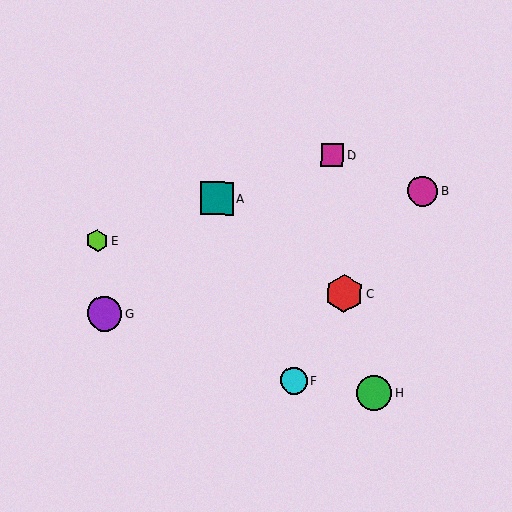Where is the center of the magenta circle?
The center of the magenta circle is at (423, 191).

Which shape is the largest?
The red hexagon (labeled C) is the largest.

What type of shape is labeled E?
Shape E is a lime hexagon.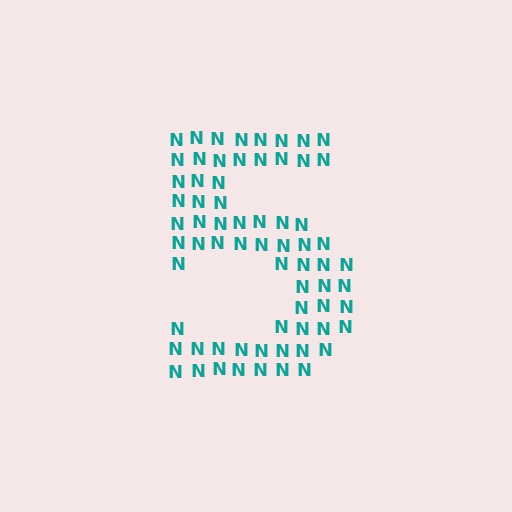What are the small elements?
The small elements are letter N's.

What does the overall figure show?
The overall figure shows the digit 5.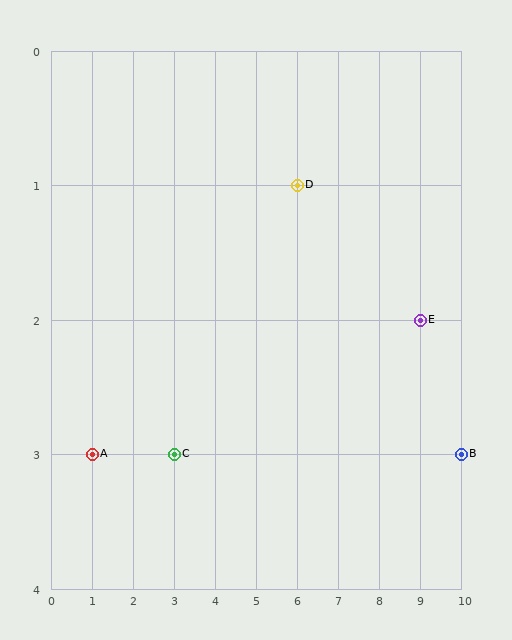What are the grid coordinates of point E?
Point E is at grid coordinates (9, 2).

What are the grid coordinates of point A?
Point A is at grid coordinates (1, 3).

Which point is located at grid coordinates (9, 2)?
Point E is at (9, 2).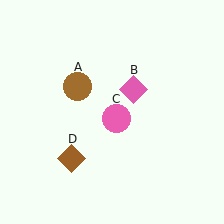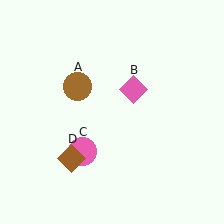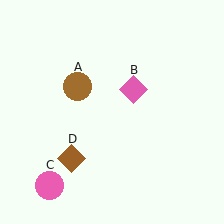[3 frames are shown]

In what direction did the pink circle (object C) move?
The pink circle (object C) moved down and to the left.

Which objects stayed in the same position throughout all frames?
Brown circle (object A) and pink diamond (object B) and brown diamond (object D) remained stationary.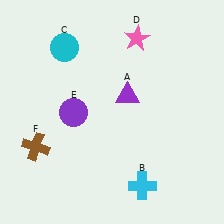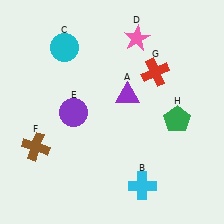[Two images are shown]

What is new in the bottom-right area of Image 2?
A green pentagon (H) was added in the bottom-right area of Image 2.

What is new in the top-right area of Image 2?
A red cross (G) was added in the top-right area of Image 2.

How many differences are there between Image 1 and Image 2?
There are 2 differences between the two images.